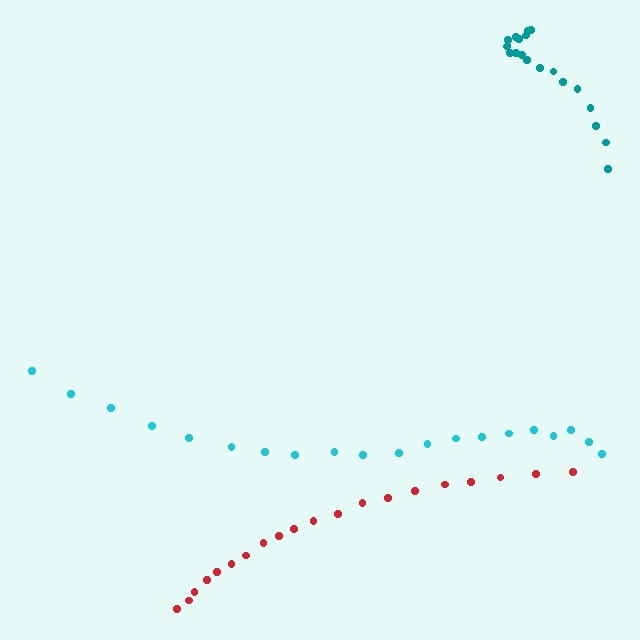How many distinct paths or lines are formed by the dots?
There are 3 distinct paths.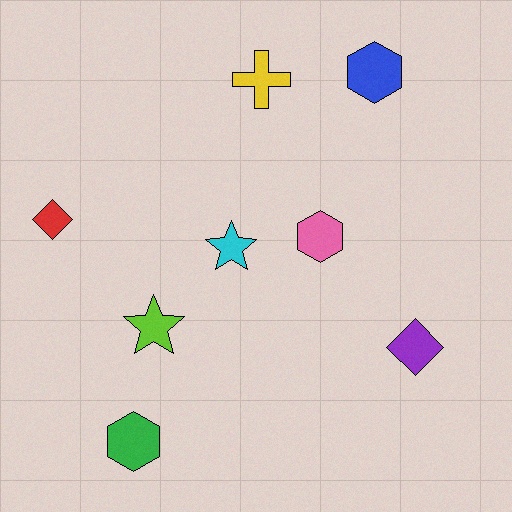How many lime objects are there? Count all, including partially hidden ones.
There is 1 lime object.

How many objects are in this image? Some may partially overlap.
There are 8 objects.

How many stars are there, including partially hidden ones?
There are 2 stars.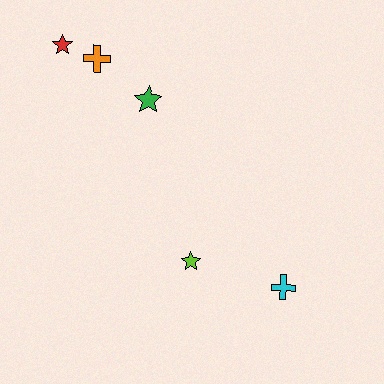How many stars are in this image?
There are 3 stars.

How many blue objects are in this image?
There are no blue objects.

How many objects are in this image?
There are 5 objects.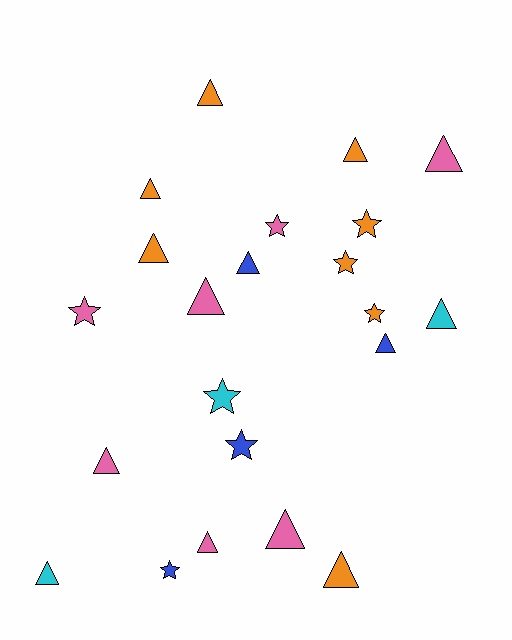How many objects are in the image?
There are 22 objects.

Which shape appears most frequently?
Triangle, with 14 objects.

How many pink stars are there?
There are 2 pink stars.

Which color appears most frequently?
Orange, with 8 objects.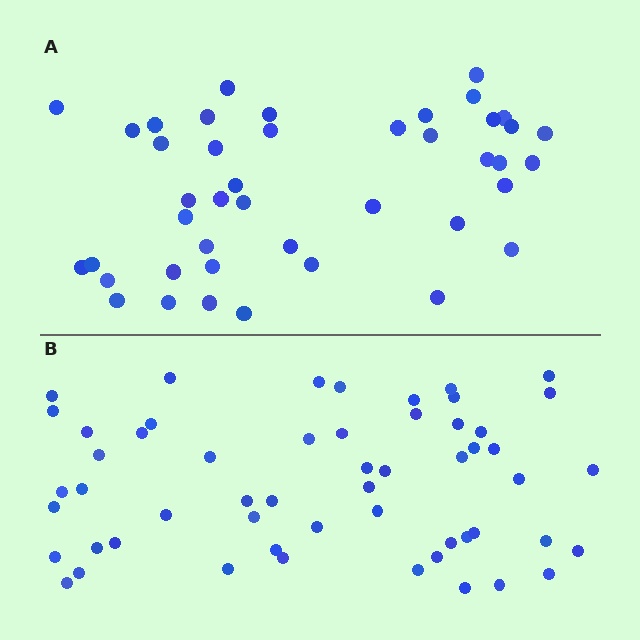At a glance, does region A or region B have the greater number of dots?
Region B (the bottom region) has more dots.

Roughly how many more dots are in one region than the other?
Region B has roughly 12 or so more dots than region A.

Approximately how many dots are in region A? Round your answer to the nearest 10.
About 40 dots. (The exact count is 43, which rounds to 40.)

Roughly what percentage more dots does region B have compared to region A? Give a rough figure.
About 30% more.